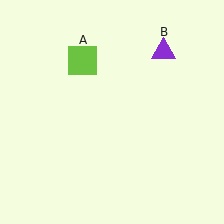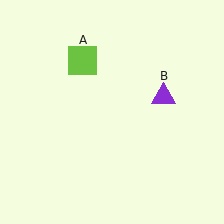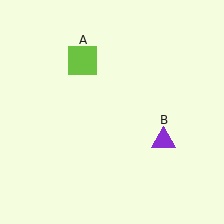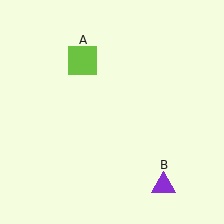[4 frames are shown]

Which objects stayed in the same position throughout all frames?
Lime square (object A) remained stationary.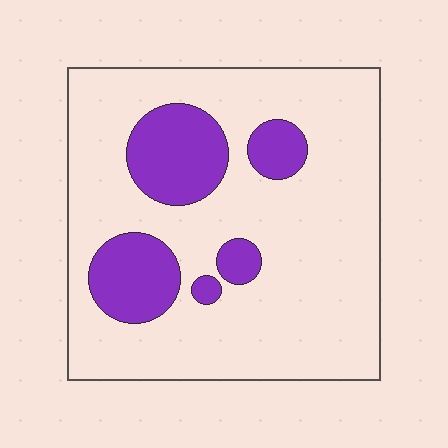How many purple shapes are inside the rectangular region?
5.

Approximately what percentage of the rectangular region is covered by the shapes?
Approximately 20%.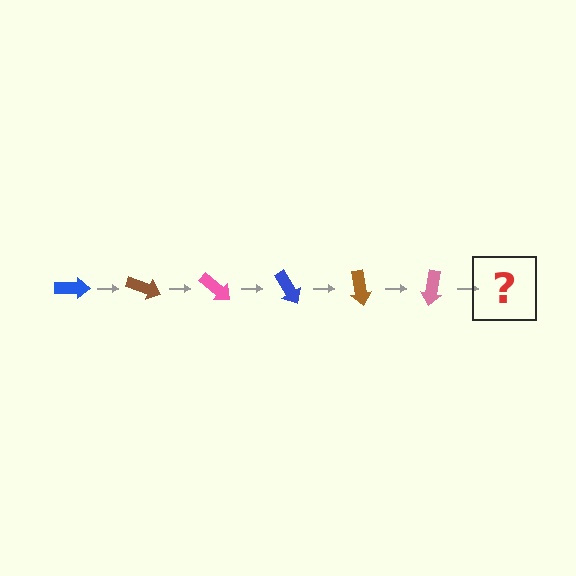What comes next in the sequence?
The next element should be a blue arrow, rotated 120 degrees from the start.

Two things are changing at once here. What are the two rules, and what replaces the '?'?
The two rules are that it rotates 20 degrees each step and the color cycles through blue, brown, and pink. The '?' should be a blue arrow, rotated 120 degrees from the start.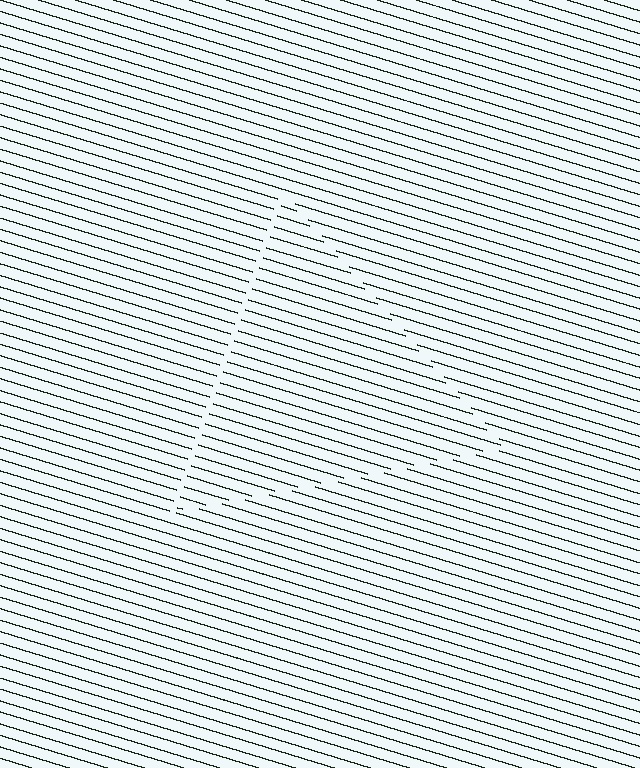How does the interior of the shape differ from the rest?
The interior of the shape contains the same grating, shifted by half a period — the contour is defined by the phase discontinuity where line-ends from the inner and outer gratings abut.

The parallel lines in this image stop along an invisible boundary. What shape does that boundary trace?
An illusory triangle. The interior of the shape contains the same grating, shifted by half a period — the contour is defined by the phase discontinuity where line-ends from the inner and outer gratings abut.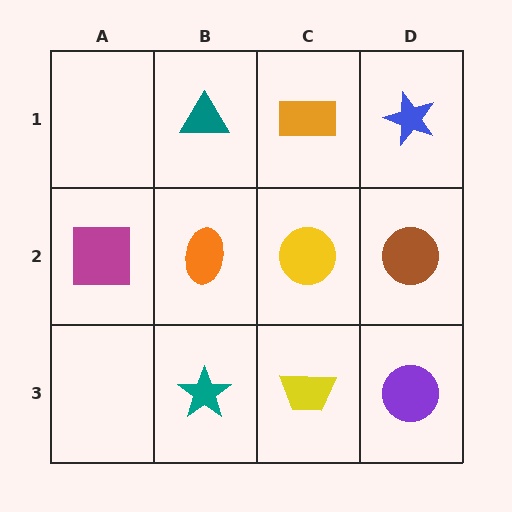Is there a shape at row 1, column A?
No, that cell is empty.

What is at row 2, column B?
An orange ellipse.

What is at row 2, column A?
A magenta square.